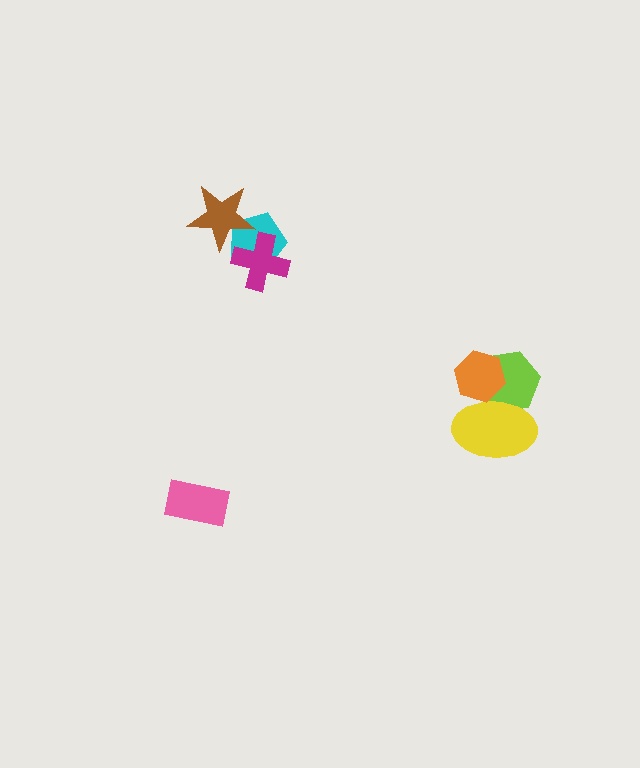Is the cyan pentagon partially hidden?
Yes, it is partially covered by another shape.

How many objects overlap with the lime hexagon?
2 objects overlap with the lime hexagon.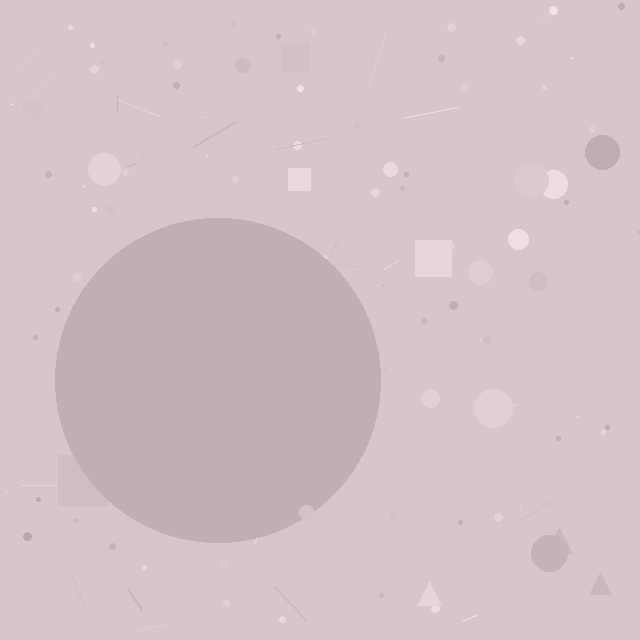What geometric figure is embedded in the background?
A circle is embedded in the background.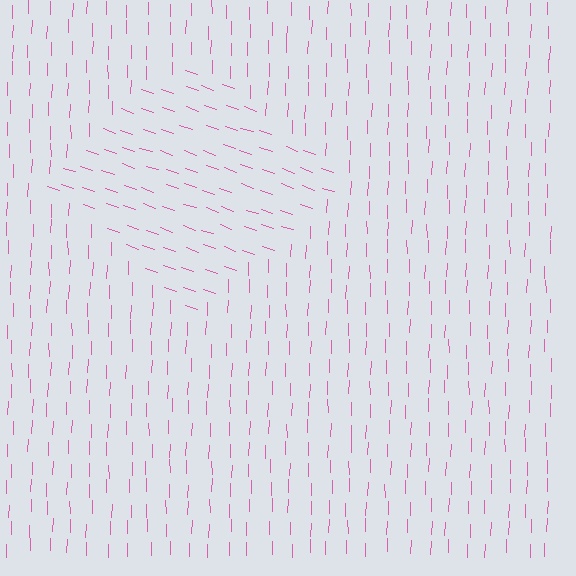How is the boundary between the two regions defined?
The boundary is defined purely by a change in line orientation (approximately 72 degrees difference). All lines are the same color and thickness.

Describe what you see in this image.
The image is filled with small pink line segments. A diamond region in the image has lines oriented differently from the surrounding lines, creating a visible texture boundary.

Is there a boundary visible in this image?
Yes, there is a texture boundary formed by a change in line orientation.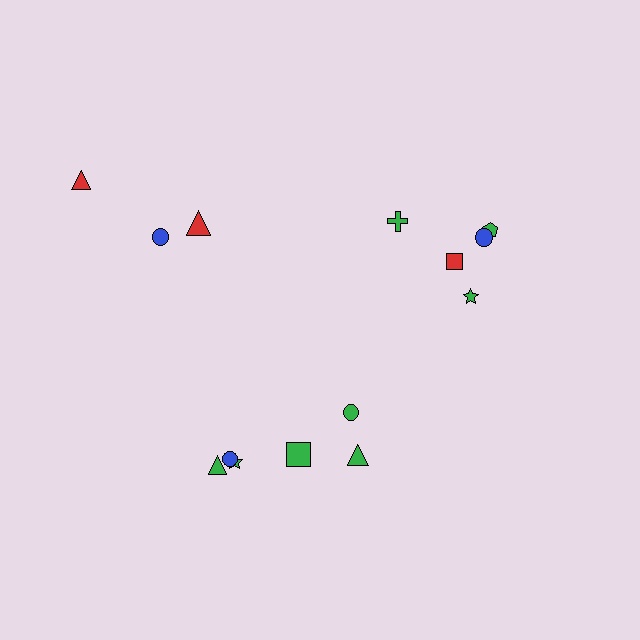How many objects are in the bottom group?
There are 6 objects.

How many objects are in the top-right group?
There are 5 objects.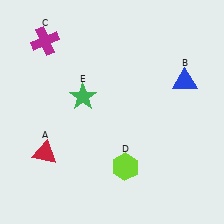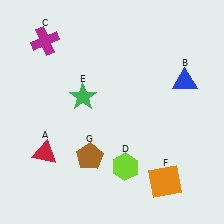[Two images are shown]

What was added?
An orange square (F), a brown pentagon (G) were added in Image 2.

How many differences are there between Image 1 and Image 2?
There are 2 differences between the two images.